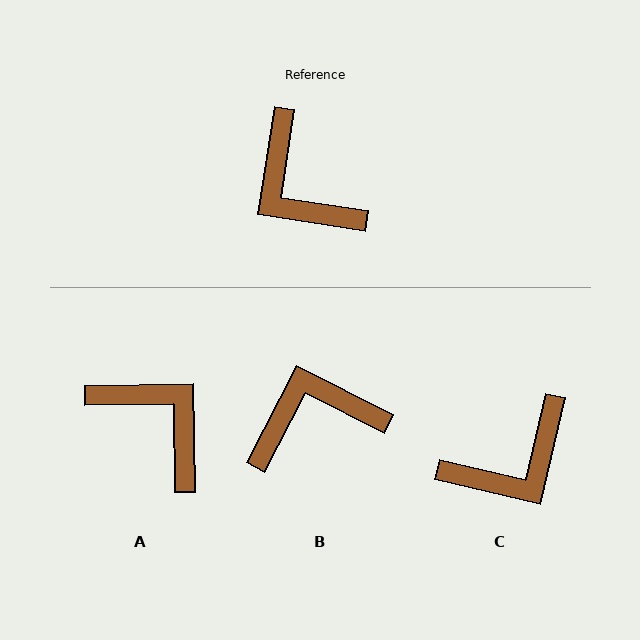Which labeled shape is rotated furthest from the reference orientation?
A, about 170 degrees away.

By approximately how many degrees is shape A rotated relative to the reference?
Approximately 170 degrees clockwise.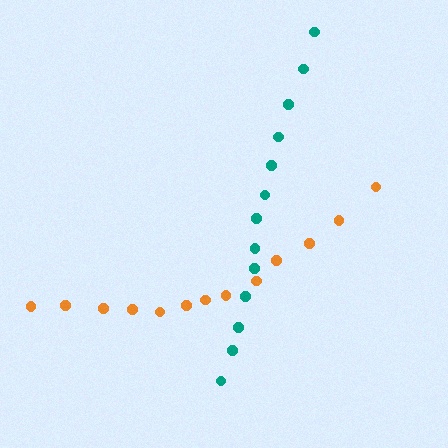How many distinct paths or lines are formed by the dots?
There are 2 distinct paths.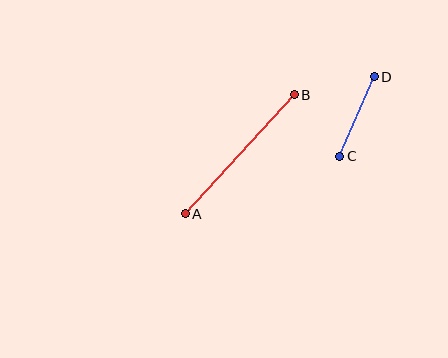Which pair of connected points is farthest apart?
Points A and B are farthest apart.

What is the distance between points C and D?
The distance is approximately 87 pixels.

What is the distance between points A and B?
The distance is approximately 161 pixels.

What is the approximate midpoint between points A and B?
The midpoint is at approximately (240, 154) pixels.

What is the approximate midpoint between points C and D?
The midpoint is at approximately (357, 116) pixels.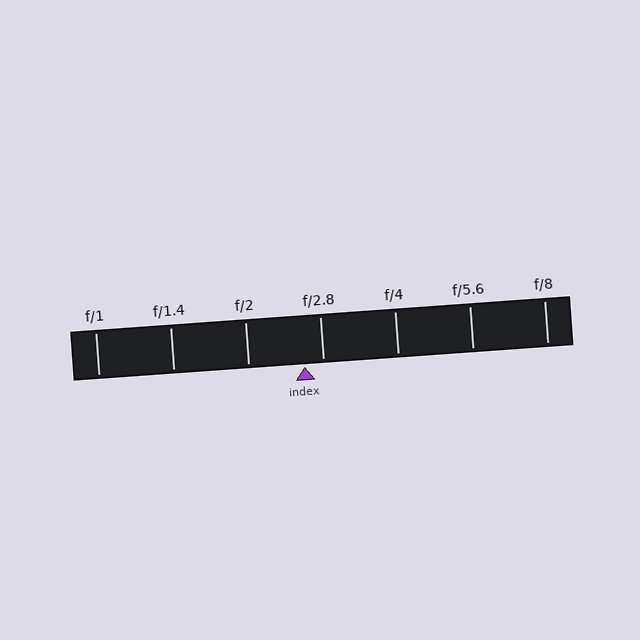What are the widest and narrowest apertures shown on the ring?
The widest aperture shown is f/1 and the narrowest is f/8.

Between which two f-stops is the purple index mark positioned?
The index mark is between f/2 and f/2.8.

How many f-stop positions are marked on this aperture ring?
There are 7 f-stop positions marked.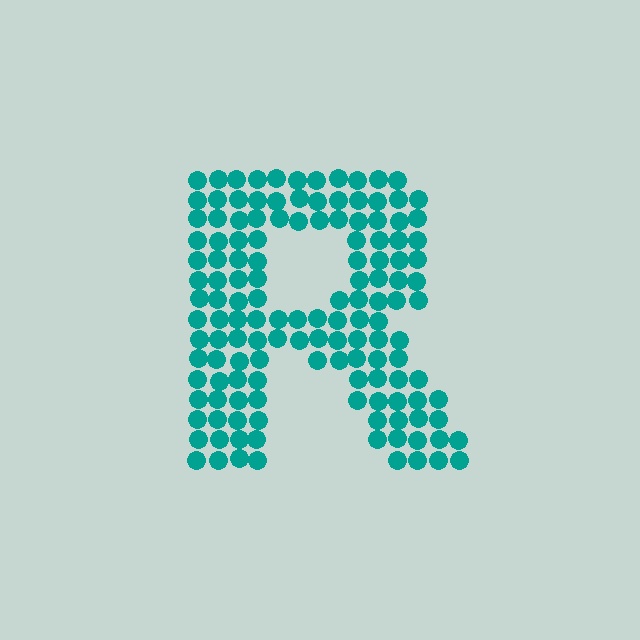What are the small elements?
The small elements are circles.